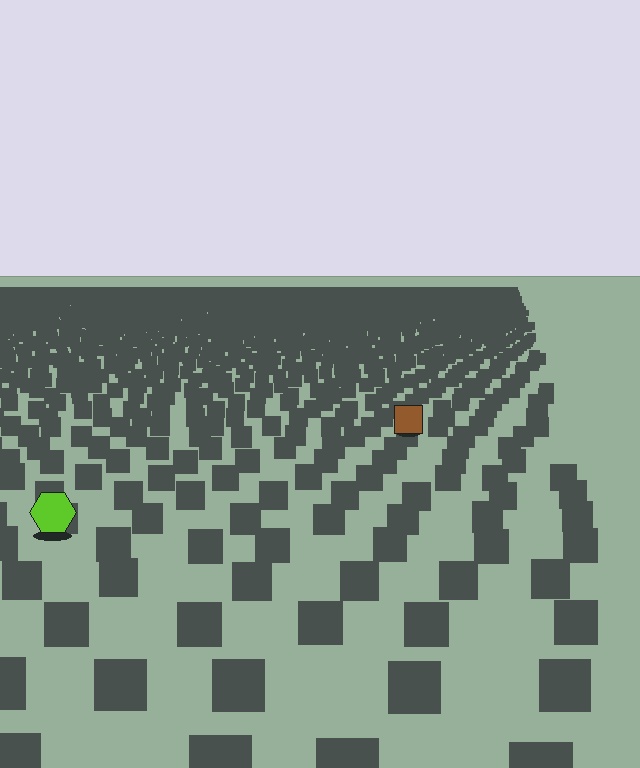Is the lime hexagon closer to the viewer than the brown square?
Yes. The lime hexagon is closer — you can tell from the texture gradient: the ground texture is coarser near it.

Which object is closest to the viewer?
The lime hexagon is closest. The texture marks near it are larger and more spread out.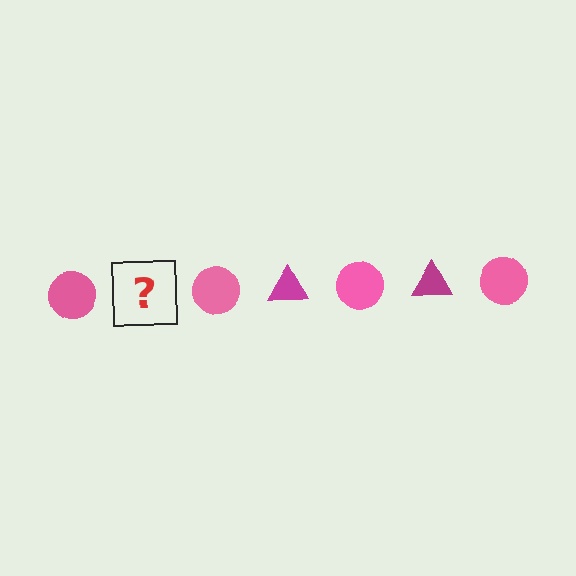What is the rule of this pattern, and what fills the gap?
The rule is that the pattern alternates between pink circle and magenta triangle. The gap should be filled with a magenta triangle.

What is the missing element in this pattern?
The missing element is a magenta triangle.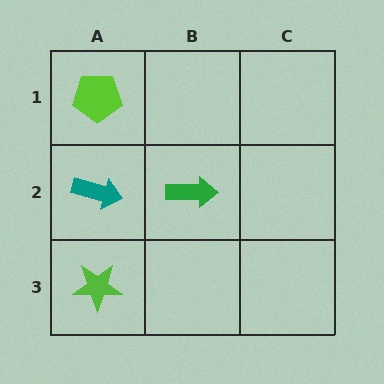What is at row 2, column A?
A teal arrow.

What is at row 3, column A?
A lime star.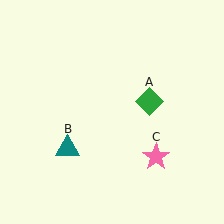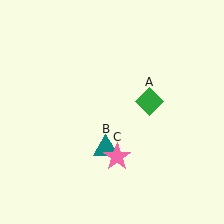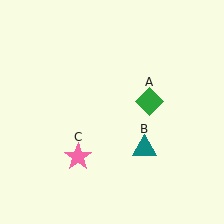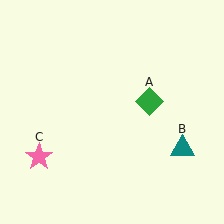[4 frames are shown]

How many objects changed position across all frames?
2 objects changed position: teal triangle (object B), pink star (object C).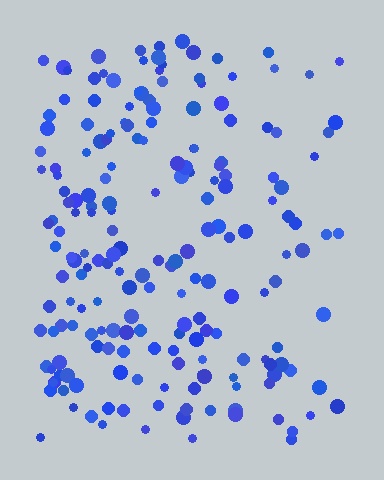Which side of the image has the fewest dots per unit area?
The right.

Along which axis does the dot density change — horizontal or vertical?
Horizontal.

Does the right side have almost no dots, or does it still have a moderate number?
Still a moderate number, just noticeably fewer than the left.